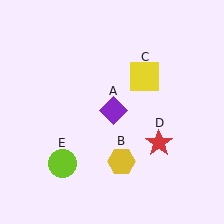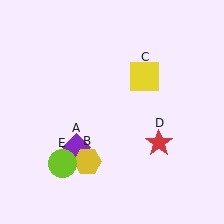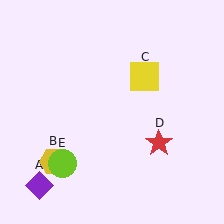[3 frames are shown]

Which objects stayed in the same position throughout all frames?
Yellow square (object C) and red star (object D) and lime circle (object E) remained stationary.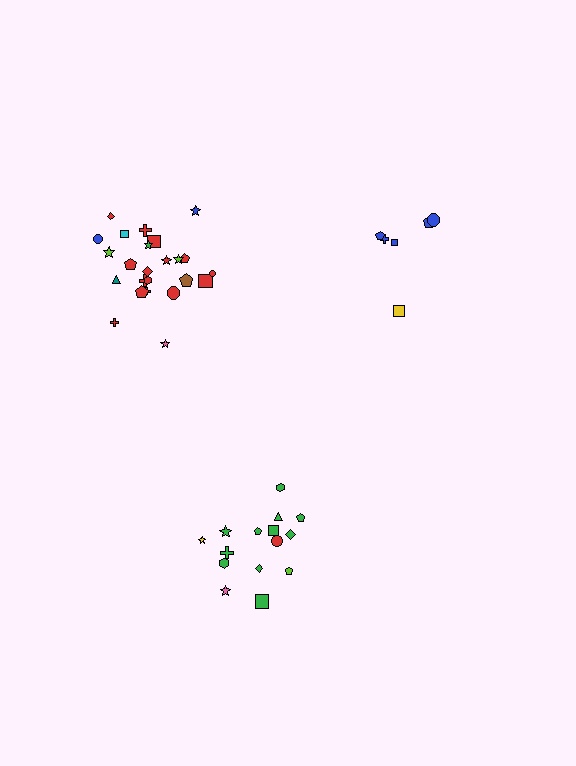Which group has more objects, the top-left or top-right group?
The top-left group.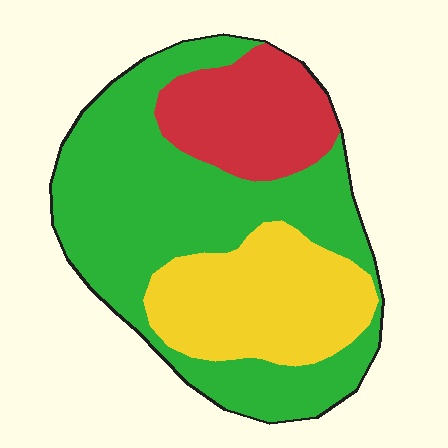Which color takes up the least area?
Red, at roughly 20%.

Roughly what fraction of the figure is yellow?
Yellow covers about 25% of the figure.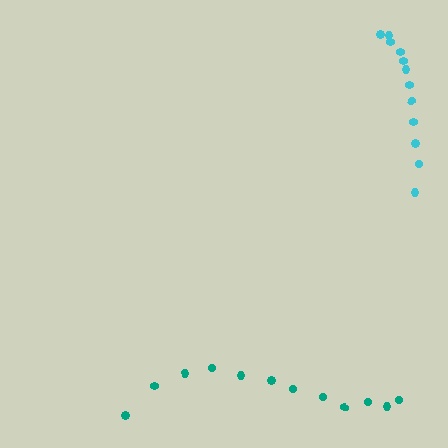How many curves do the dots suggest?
There are 2 distinct paths.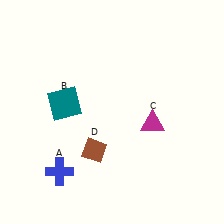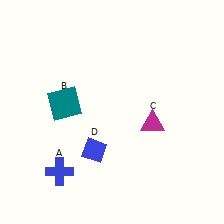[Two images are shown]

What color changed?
The diamond (D) changed from brown in Image 1 to blue in Image 2.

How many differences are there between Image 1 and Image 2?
There is 1 difference between the two images.